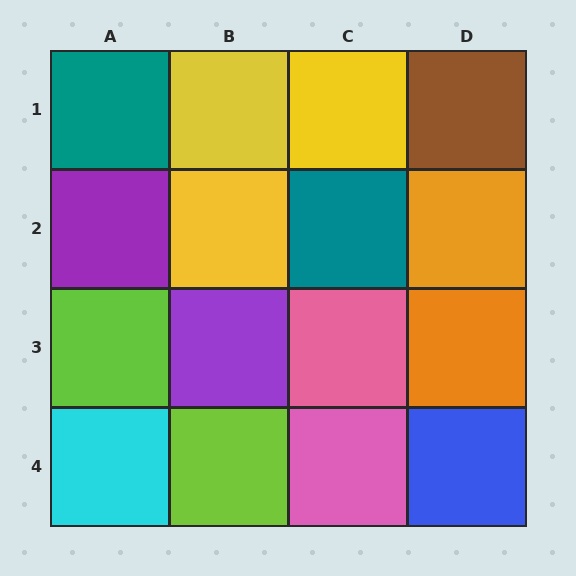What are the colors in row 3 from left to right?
Lime, purple, pink, orange.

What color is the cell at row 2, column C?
Teal.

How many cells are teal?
2 cells are teal.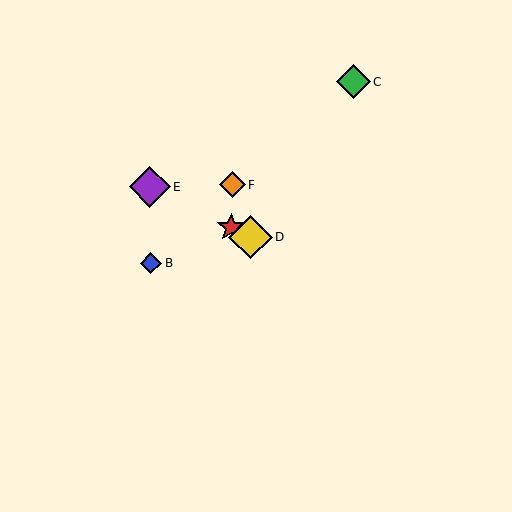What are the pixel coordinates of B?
Object B is at (151, 263).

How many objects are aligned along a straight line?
3 objects (A, D, E) are aligned along a straight line.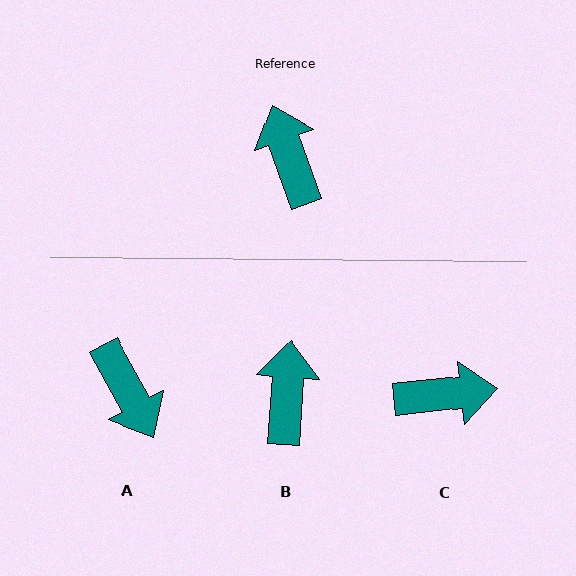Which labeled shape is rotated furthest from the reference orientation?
A, about 171 degrees away.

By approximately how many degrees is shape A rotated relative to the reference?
Approximately 171 degrees clockwise.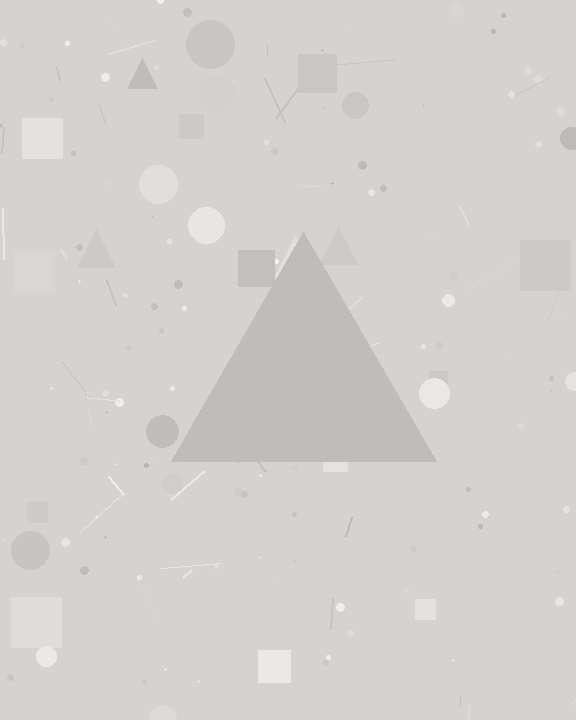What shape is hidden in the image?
A triangle is hidden in the image.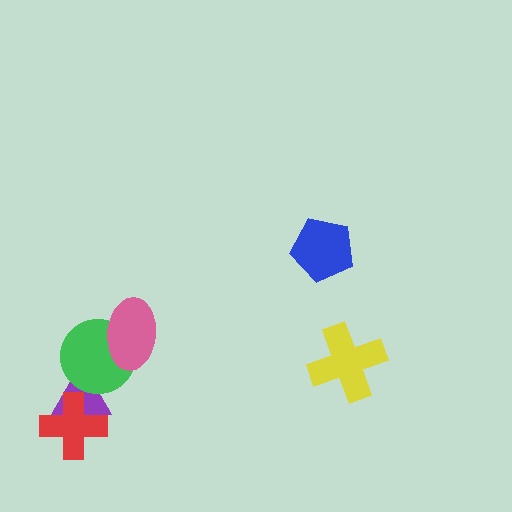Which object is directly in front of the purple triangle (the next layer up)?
The green circle is directly in front of the purple triangle.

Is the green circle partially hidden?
Yes, it is partially covered by another shape.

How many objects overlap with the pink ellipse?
1 object overlaps with the pink ellipse.